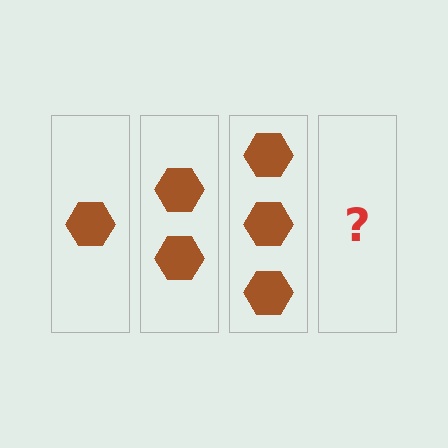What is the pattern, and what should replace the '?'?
The pattern is that each step adds one more hexagon. The '?' should be 4 hexagons.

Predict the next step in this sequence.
The next step is 4 hexagons.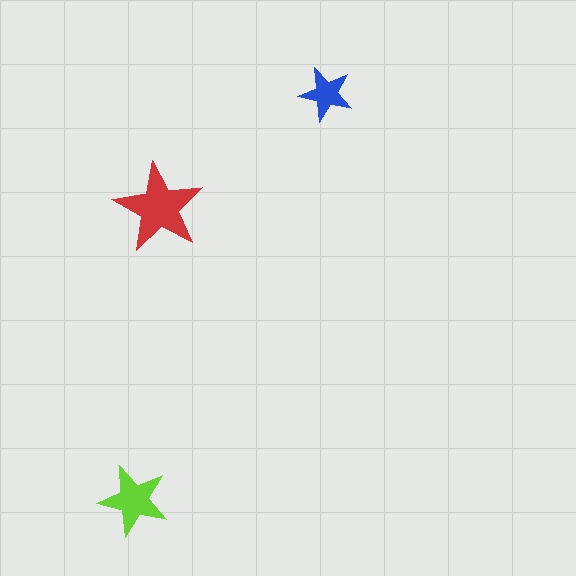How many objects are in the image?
There are 3 objects in the image.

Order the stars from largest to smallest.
the red one, the lime one, the blue one.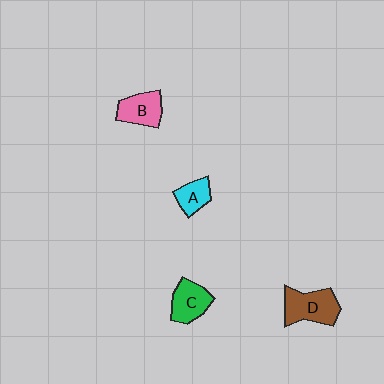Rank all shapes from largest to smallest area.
From largest to smallest: D (brown), C (green), B (pink), A (cyan).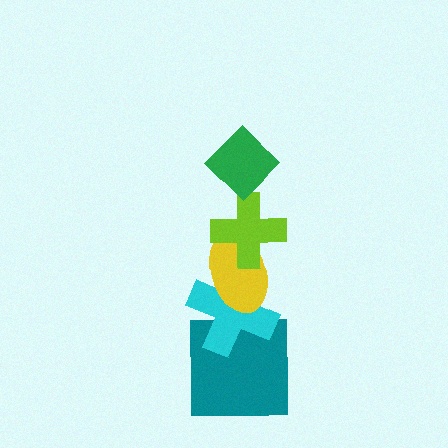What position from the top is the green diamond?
The green diamond is 1st from the top.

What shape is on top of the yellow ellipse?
The lime cross is on top of the yellow ellipse.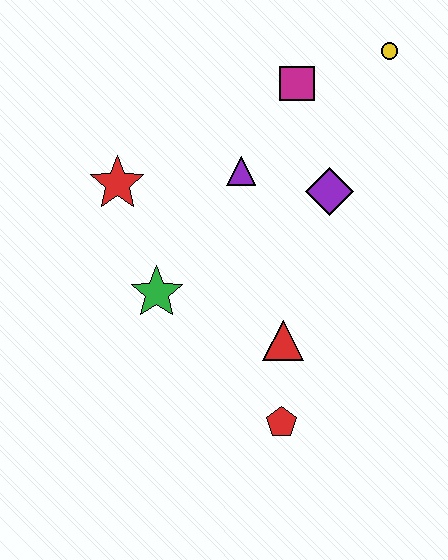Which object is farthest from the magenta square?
The red pentagon is farthest from the magenta square.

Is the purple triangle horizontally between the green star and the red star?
No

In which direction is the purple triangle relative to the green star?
The purple triangle is above the green star.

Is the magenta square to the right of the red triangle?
Yes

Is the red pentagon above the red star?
No